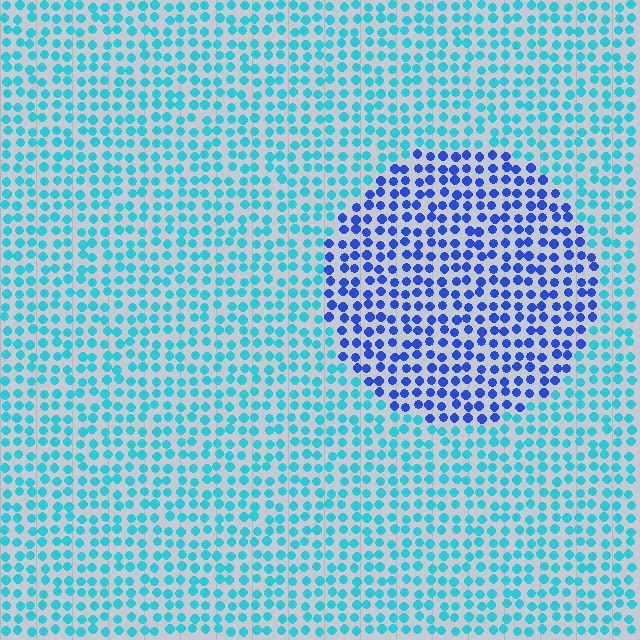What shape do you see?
I see a circle.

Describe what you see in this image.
The image is filled with small cyan elements in a uniform arrangement. A circle-shaped region is visible where the elements are tinted to a slightly different hue, forming a subtle color boundary.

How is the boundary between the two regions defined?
The boundary is defined purely by a slight shift in hue (about 46 degrees). Spacing, size, and orientation are identical on both sides.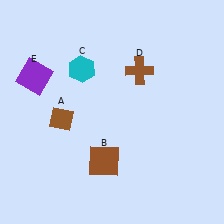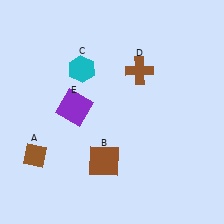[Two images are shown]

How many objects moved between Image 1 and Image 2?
2 objects moved between the two images.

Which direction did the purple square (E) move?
The purple square (E) moved right.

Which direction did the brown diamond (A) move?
The brown diamond (A) moved down.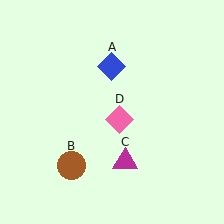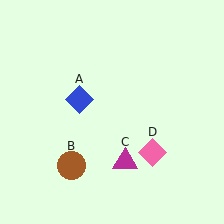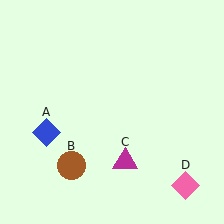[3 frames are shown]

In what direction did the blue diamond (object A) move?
The blue diamond (object A) moved down and to the left.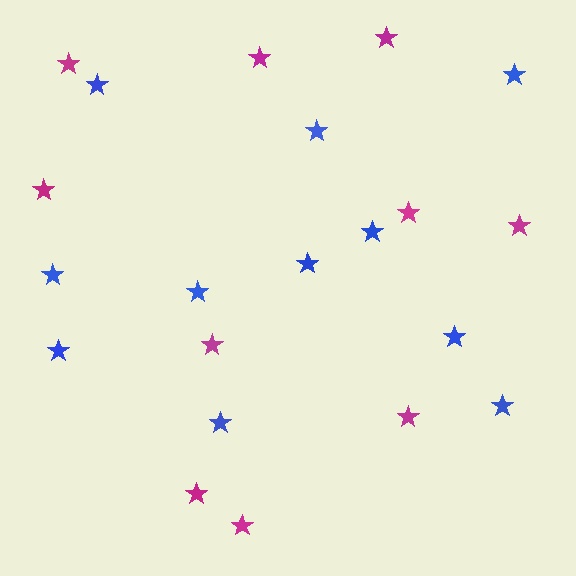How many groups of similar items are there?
There are 2 groups: one group of blue stars (11) and one group of magenta stars (10).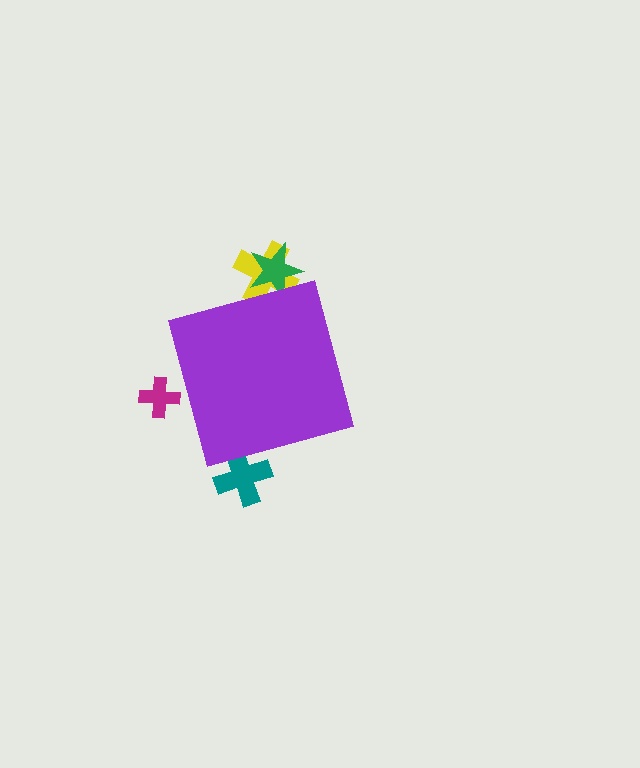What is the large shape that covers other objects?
A purple diamond.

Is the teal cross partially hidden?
Yes, the teal cross is partially hidden behind the purple diamond.